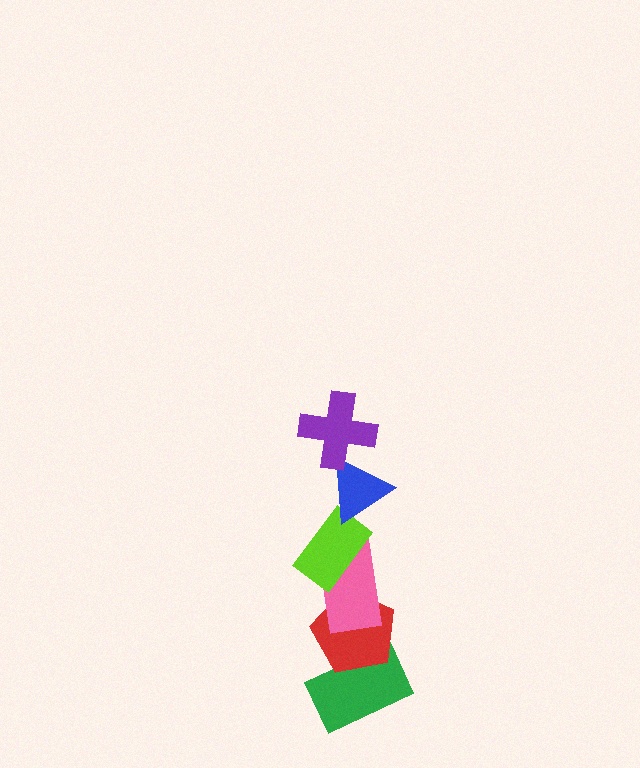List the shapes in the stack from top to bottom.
From top to bottom: the purple cross, the blue triangle, the lime rectangle, the pink rectangle, the red pentagon, the green rectangle.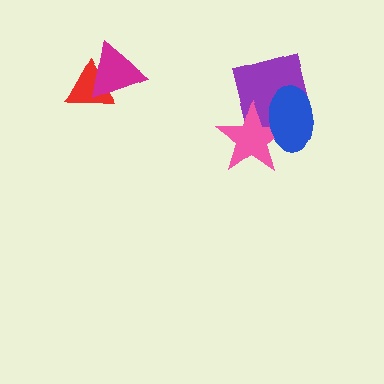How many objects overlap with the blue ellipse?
2 objects overlap with the blue ellipse.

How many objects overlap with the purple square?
2 objects overlap with the purple square.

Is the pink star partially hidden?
Yes, it is partially covered by another shape.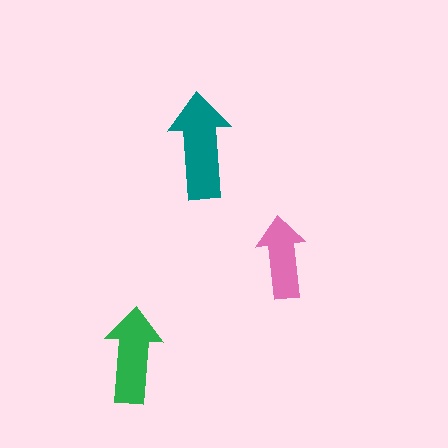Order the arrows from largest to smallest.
the teal one, the green one, the pink one.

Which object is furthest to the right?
The pink arrow is rightmost.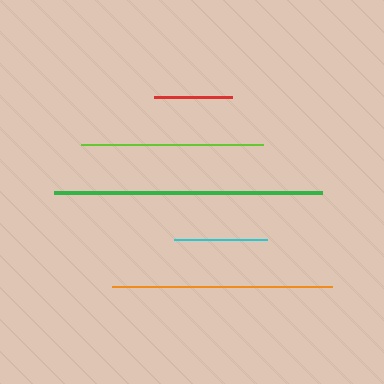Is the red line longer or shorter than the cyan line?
The cyan line is longer than the red line.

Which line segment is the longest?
The green line is the longest at approximately 268 pixels.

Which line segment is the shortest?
The red line is the shortest at approximately 77 pixels.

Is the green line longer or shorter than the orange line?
The green line is longer than the orange line.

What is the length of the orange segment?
The orange segment is approximately 220 pixels long.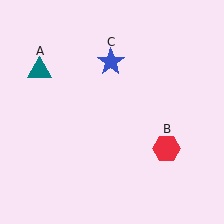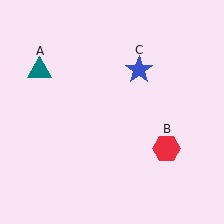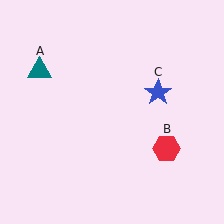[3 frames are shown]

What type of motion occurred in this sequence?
The blue star (object C) rotated clockwise around the center of the scene.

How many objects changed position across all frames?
1 object changed position: blue star (object C).